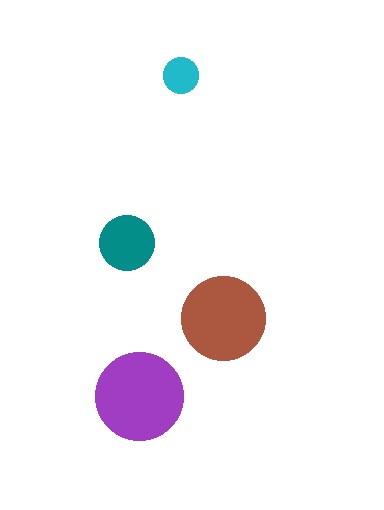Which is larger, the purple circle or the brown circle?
The purple one.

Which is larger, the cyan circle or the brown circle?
The brown one.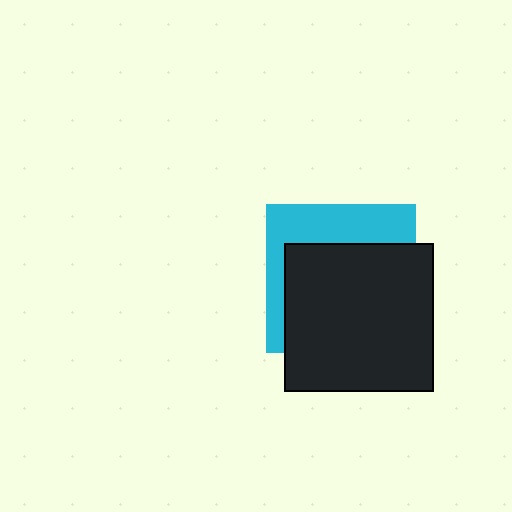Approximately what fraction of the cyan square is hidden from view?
Roughly 65% of the cyan square is hidden behind the black square.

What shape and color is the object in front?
The object in front is a black square.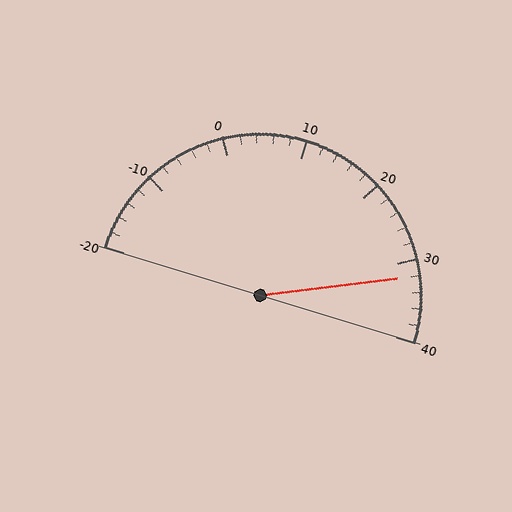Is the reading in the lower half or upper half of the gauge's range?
The reading is in the upper half of the range (-20 to 40).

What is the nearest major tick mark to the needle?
The nearest major tick mark is 30.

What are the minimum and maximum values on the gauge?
The gauge ranges from -20 to 40.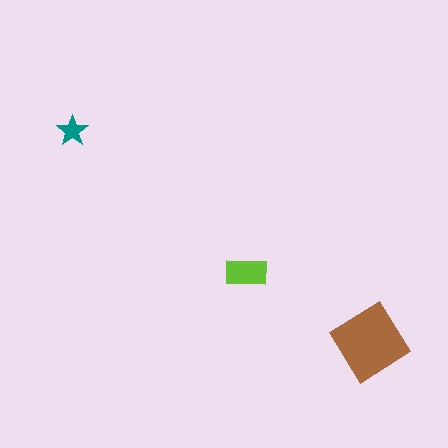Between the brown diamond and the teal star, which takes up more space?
The brown diamond.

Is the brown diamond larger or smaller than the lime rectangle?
Larger.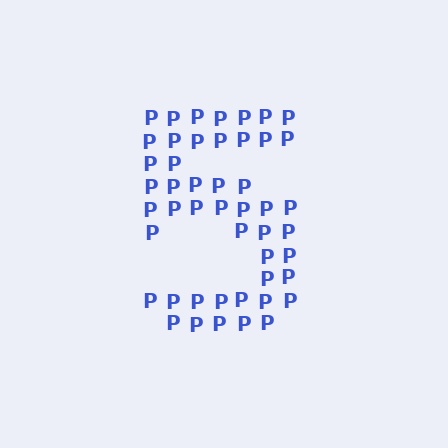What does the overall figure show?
The overall figure shows the digit 5.